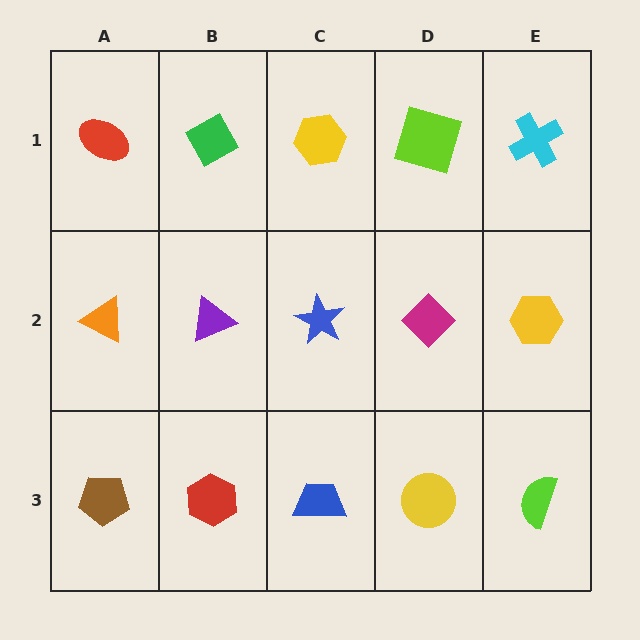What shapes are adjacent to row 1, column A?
An orange triangle (row 2, column A), a green diamond (row 1, column B).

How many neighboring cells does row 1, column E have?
2.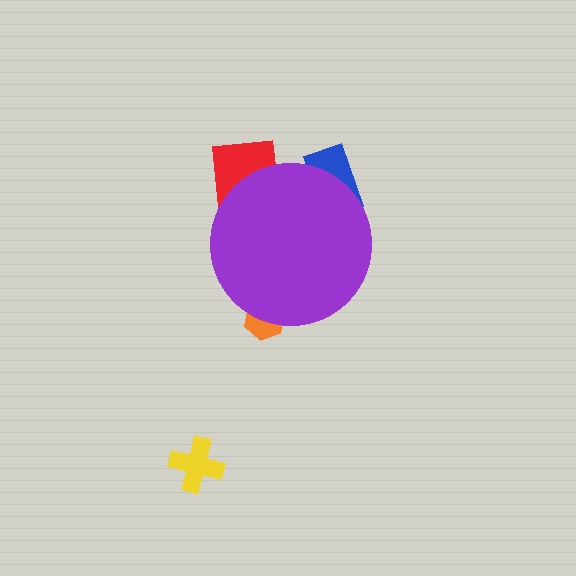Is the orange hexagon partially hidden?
Yes, the orange hexagon is partially hidden behind the purple circle.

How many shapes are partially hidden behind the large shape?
3 shapes are partially hidden.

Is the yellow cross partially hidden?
No, the yellow cross is fully visible.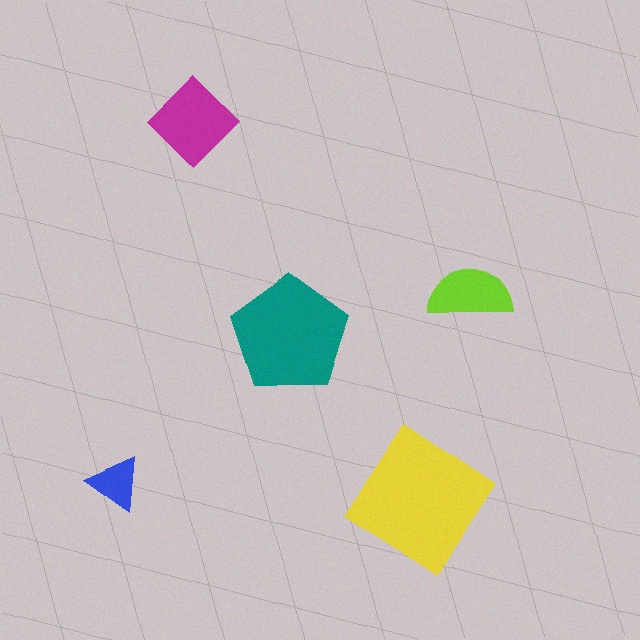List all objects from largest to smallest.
The yellow diamond, the teal pentagon, the magenta diamond, the lime semicircle, the blue triangle.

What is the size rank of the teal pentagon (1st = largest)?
2nd.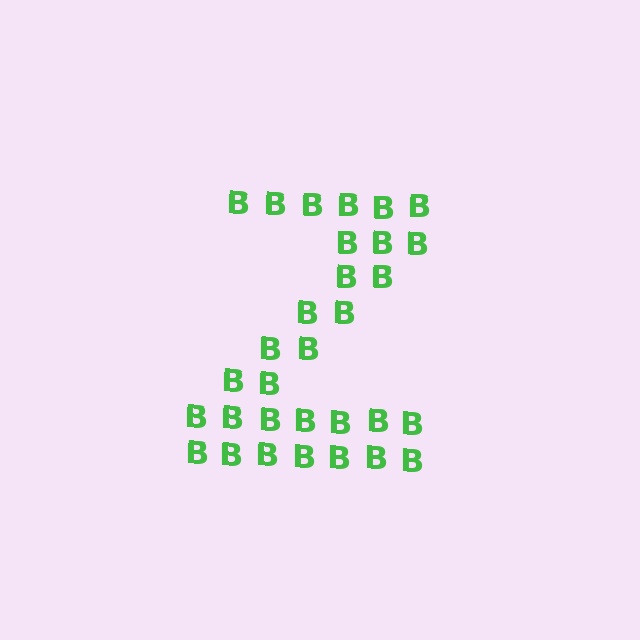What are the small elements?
The small elements are letter B's.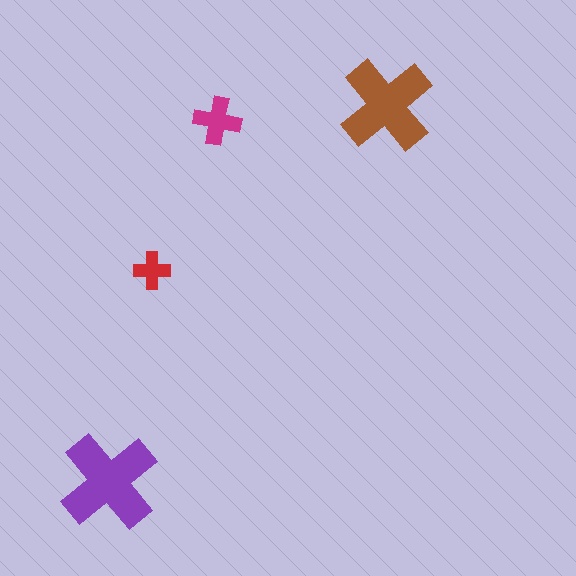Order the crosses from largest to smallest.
the purple one, the brown one, the magenta one, the red one.